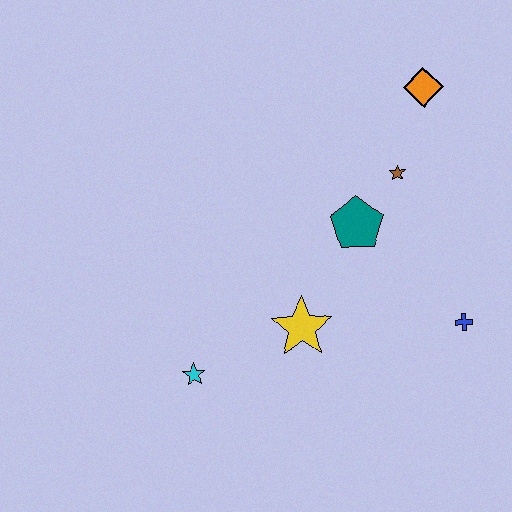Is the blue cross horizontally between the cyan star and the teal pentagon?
No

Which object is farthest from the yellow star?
The orange diamond is farthest from the yellow star.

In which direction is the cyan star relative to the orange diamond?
The cyan star is below the orange diamond.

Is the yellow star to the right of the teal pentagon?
No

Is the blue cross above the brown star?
No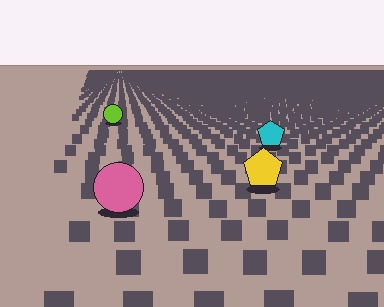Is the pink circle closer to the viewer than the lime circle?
Yes. The pink circle is closer — you can tell from the texture gradient: the ground texture is coarser near it.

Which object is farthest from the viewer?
The lime circle is farthest from the viewer. It appears smaller and the ground texture around it is denser.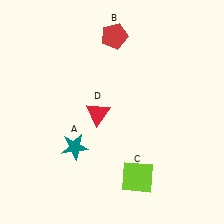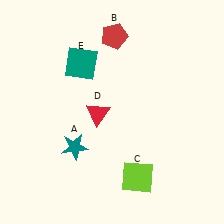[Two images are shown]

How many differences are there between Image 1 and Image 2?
There is 1 difference between the two images.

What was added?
A teal square (E) was added in Image 2.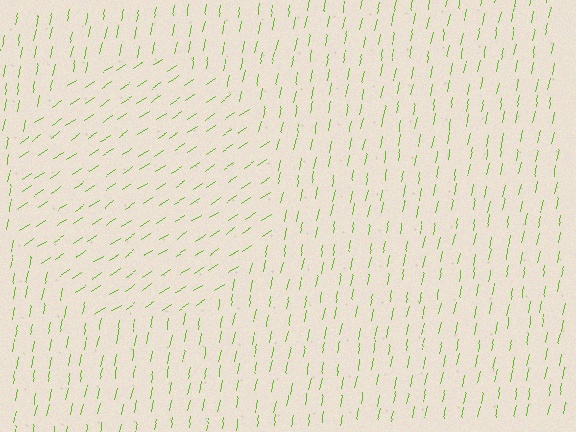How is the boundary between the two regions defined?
The boundary is defined purely by a change in line orientation (approximately 45 degrees difference). All lines are the same color and thickness.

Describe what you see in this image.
The image is filled with small lime line segments. A circle region in the image has lines oriented differently from the surrounding lines, creating a visible texture boundary.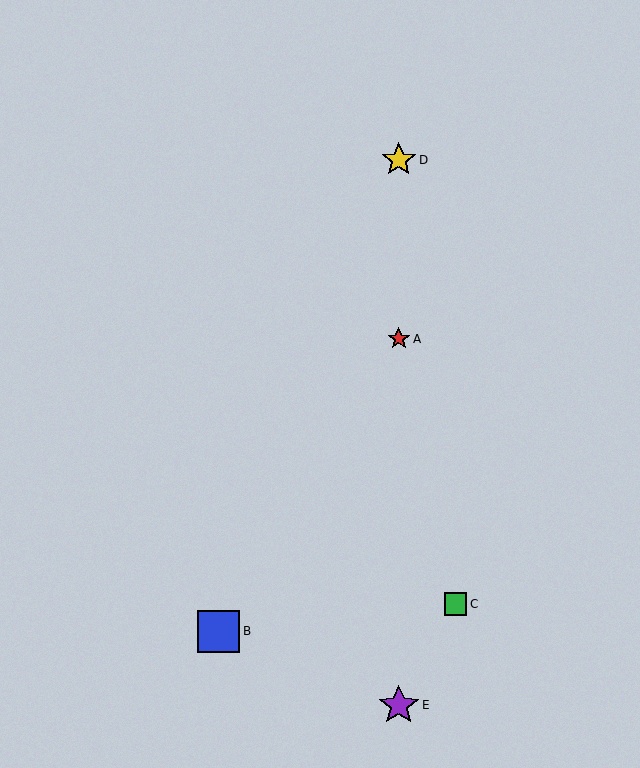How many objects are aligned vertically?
3 objects (A, D, E) are aligned vertically.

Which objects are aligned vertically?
Objects A, D, E are aligned vertically.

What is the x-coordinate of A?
Object A is at x≈399.